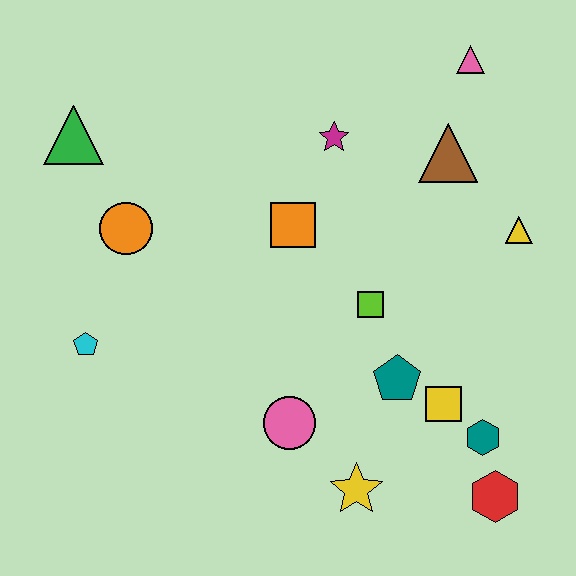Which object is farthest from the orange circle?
The red hexagon is farthest from the orange circle.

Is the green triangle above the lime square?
Yes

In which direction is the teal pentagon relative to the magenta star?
The teal pentagon is below the magenta star.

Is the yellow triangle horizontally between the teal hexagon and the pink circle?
No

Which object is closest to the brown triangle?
The pink triangle is closest to the brown triangle.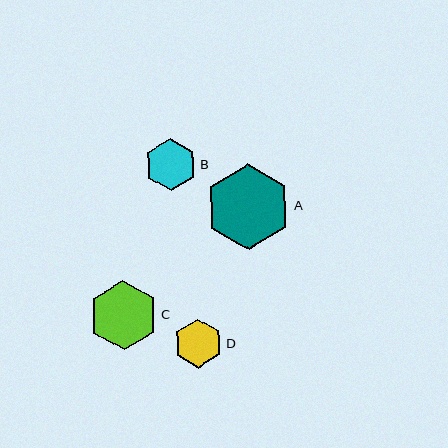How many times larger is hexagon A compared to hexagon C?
Hexagon A is approximately 1.2 times the size of hexagon C.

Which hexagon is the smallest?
Hexagon D is the smallest with a size of approximately 49 pixels.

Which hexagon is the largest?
Hexagon A is the largest with a size of approximately 86 pixels.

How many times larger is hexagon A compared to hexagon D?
Hexagon A is approximately 1.8 times the size of hexagon D.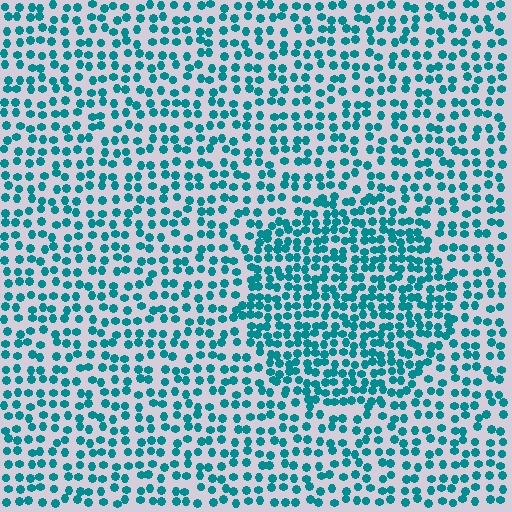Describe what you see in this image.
The image contains small teal elements arranged at two different densities. A circle-shaped region is visible where the elements are more densely packed than the surrounding area.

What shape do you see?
I see a circle.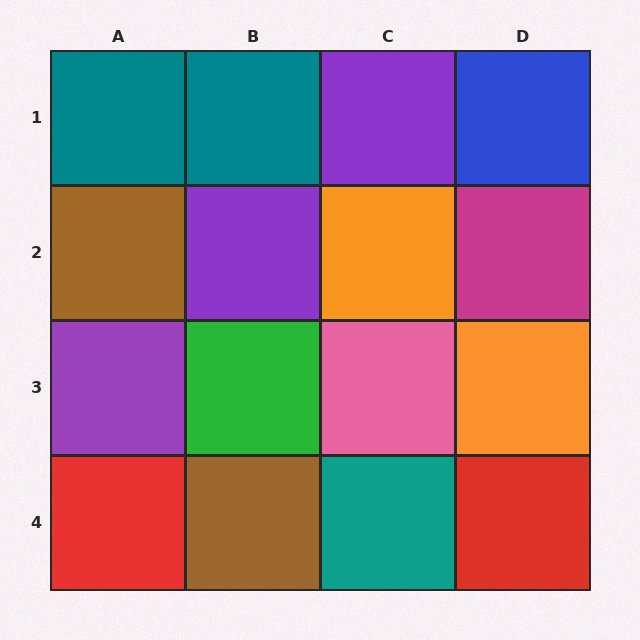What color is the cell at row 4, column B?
Brown.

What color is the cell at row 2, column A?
Brown.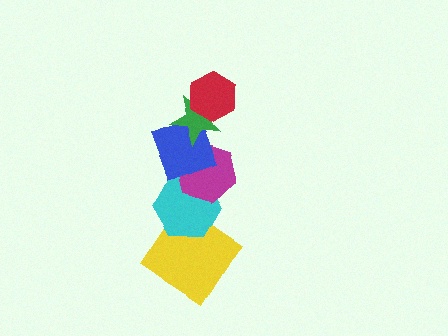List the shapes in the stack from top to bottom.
From top to bottom: the red hexagon, the green star, the blue square, the magenta hexagon, the cyan hexagon, the yellow diamond.